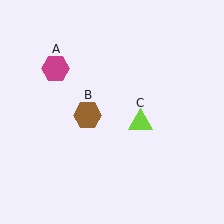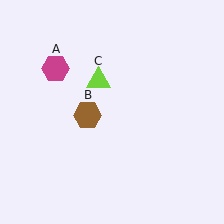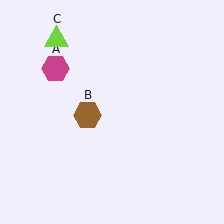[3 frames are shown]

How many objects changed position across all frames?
1 object changed position: lime triangle (object C).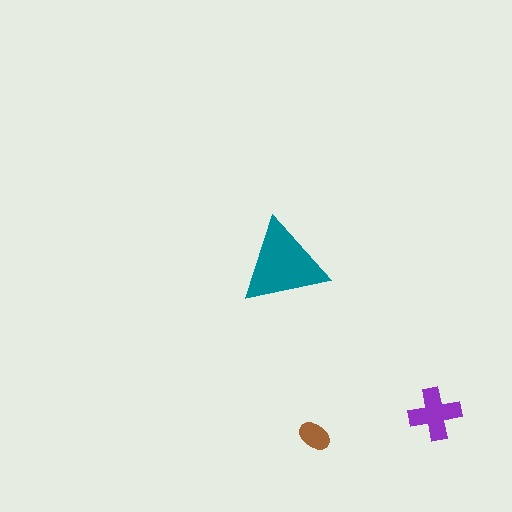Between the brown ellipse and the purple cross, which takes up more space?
The purple cross.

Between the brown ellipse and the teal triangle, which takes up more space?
The teal triangle.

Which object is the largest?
The teal triangle.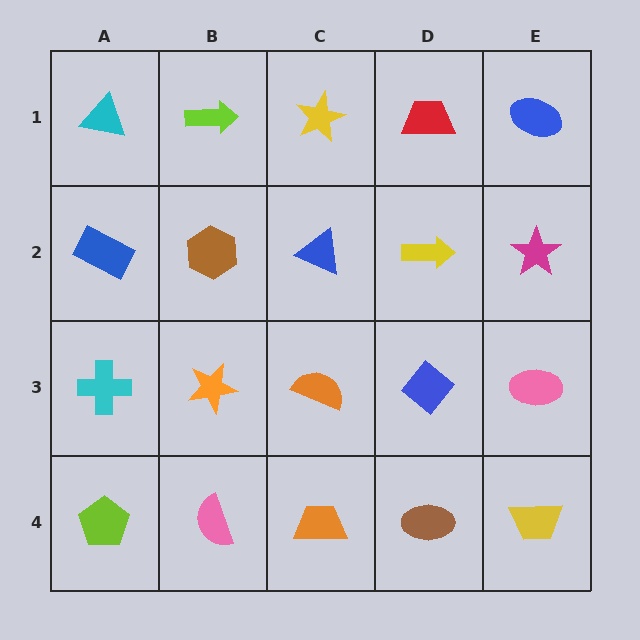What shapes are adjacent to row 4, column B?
An orange star (row 3, column B), a lime pentagon (row 4, column A), an orange trapezoid (row 4, column C).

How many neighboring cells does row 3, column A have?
3.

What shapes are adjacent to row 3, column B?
A brown hexagon (row 2, column B), a pink semicircle (row 4, column B), a cyan cross (row 3, column A), an orange semicircle (row 3, column C).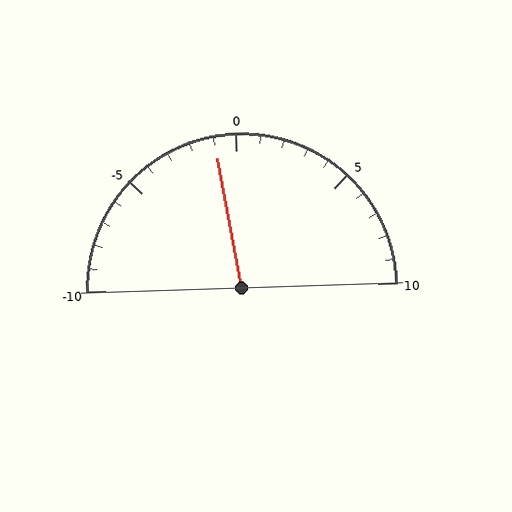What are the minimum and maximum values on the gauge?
The gauge ranges from -10 to 10.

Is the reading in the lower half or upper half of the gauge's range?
The reading is in the lower half of the range (-10 to 10).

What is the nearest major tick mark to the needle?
The nearest major tick mark is 0.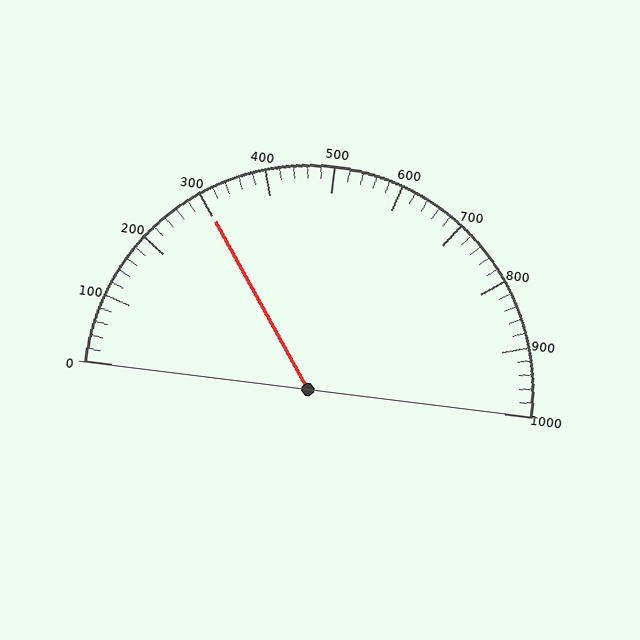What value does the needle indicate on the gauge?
The needle indicates approximately 300.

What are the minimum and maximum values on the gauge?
The gauge ranges from 0 to 1000.